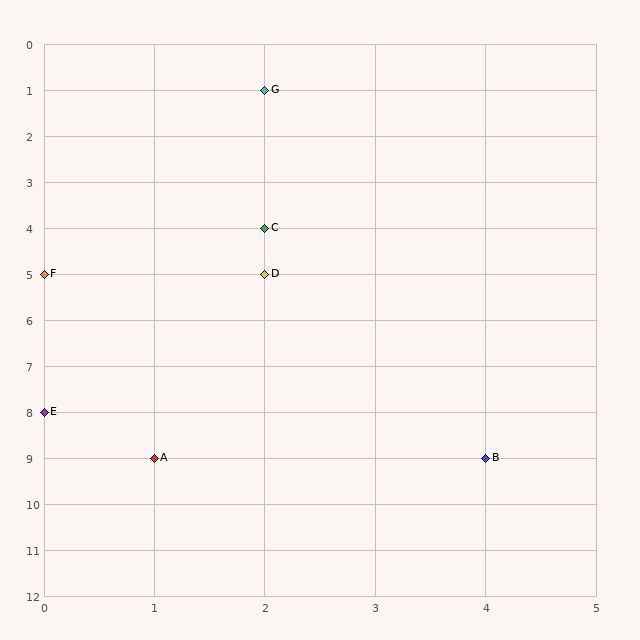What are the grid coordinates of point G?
Point G is at grid coordinates (2, 1).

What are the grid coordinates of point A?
Point A is at grid coordinates (1, 9).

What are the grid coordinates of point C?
Point C is at grid coordinates (2, 4).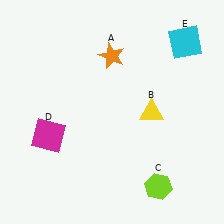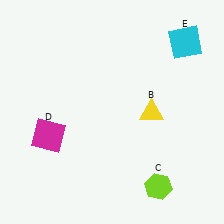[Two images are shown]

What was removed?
The orange star (A) was removed in Image 2.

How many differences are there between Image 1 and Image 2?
There is 1 difference between the two images.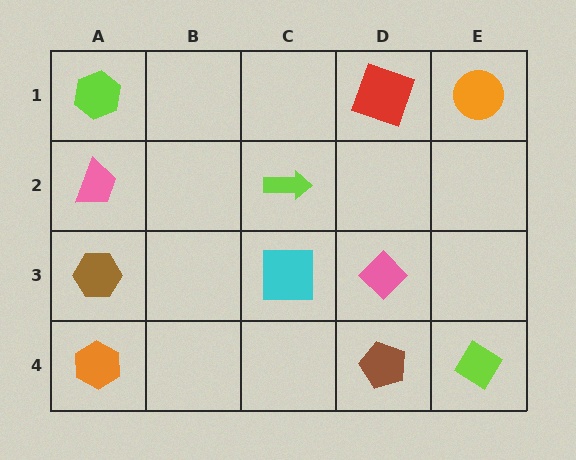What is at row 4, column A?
An orange hexagon.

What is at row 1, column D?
A red square.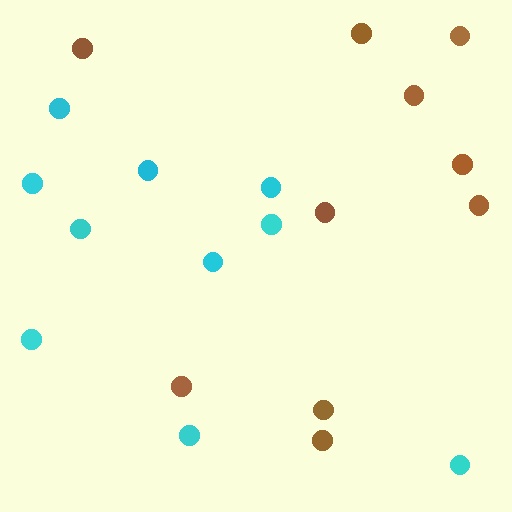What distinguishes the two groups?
There are 2 groups: one group of brown circles (10) and one group of cyan circles (10).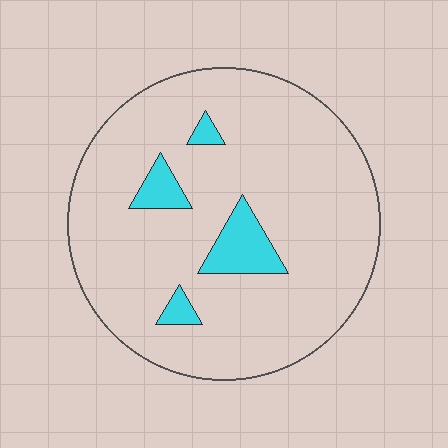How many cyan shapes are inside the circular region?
4.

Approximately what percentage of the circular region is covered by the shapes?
Approximately 10%.